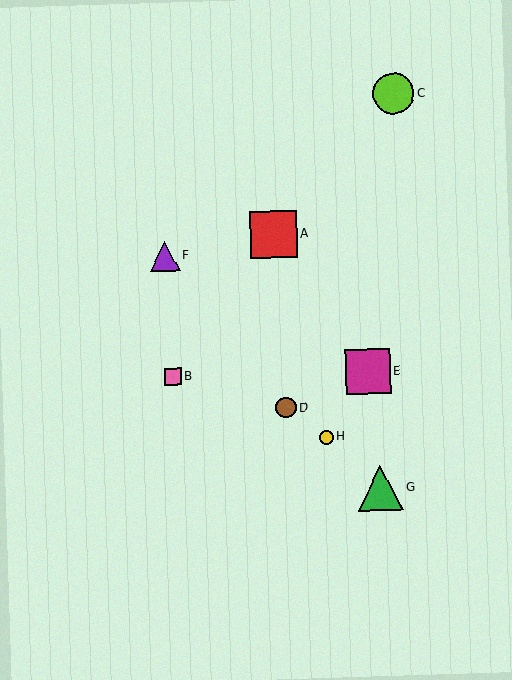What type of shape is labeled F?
Shape F is a purple triangle.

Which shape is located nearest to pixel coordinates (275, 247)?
The red square (labeled A) at (274, 234) is nearest to that location.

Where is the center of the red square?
The center of the red square is at (274, 234).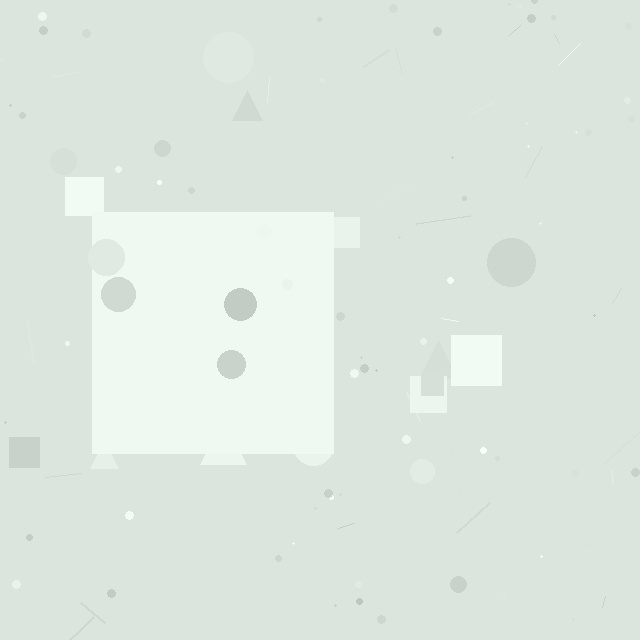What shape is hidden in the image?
A square is hidden in the image.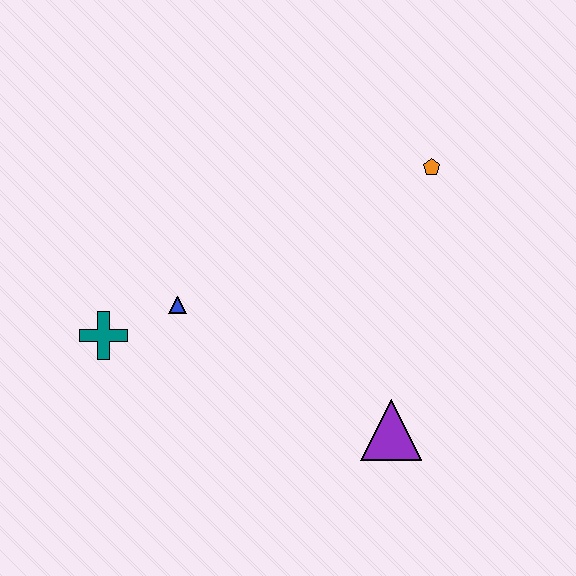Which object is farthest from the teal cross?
The orange pentagon is farthest from the teal cross.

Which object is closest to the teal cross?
The blue triangle is closest to the teal cross.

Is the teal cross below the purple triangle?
No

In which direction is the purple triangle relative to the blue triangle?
The purple triangle is to the right of the blue triangle.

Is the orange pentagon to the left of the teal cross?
No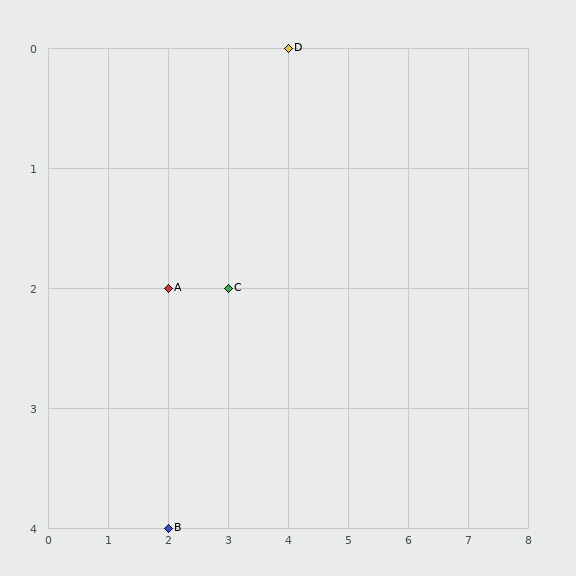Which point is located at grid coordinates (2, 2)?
Point A is at (2, 2).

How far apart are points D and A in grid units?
Points D and A are 2 columns and 2 rows apart (about 2.8 grid units diagonally).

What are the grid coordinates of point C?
Point C is at grid coordinates (3, 2).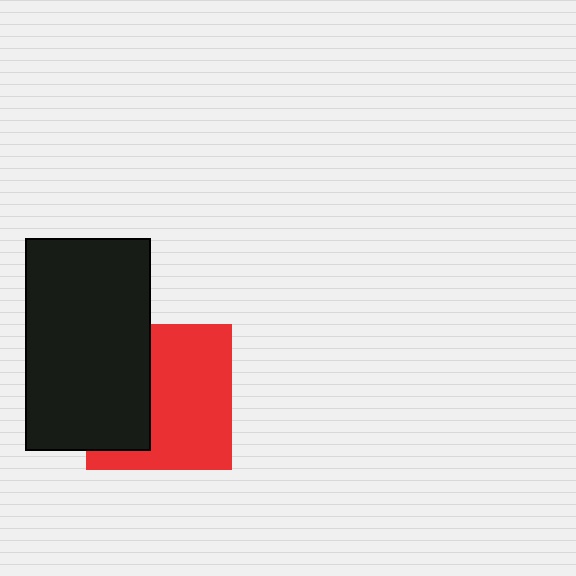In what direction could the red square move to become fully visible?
The red square could move right. That would shift it out from behind the black rectangle entirely.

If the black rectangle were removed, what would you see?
You would see the complete red square.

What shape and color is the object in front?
The object in front is a black rectangle.